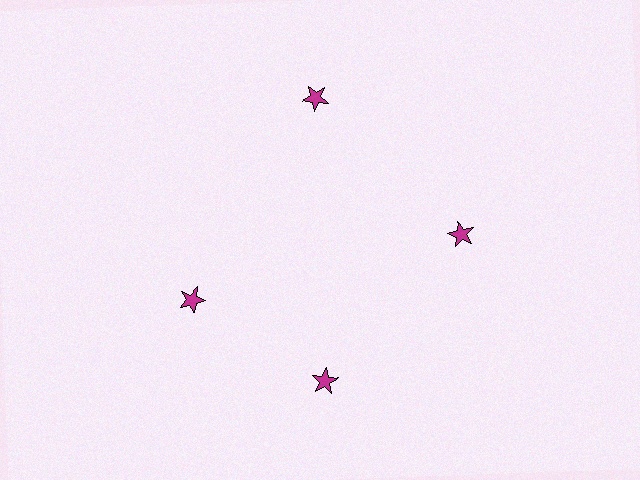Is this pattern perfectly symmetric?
No. The 4 magenta stars are arranged in a ring, but one element near the 9 o'clock position is rotated out of alignment along the ring, breaking the 4-fold rotational symmetry.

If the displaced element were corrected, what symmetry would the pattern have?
It would have 4-fold rotational symmetry — the pattern would map onto itself every 90 degrees.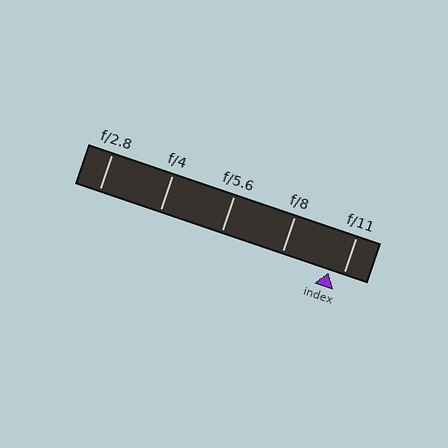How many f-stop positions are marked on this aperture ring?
There are 5 f-stop positions marked.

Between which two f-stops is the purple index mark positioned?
The index mark is between f/8 and f/11.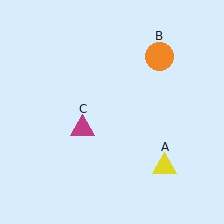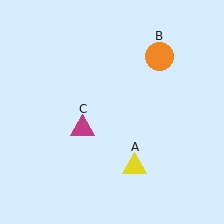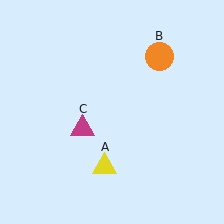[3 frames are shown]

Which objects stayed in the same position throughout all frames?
Orange circle (object B) and magenta triangle (object C) remained stationary.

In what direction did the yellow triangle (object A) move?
The yellow triangle (object A) moved left.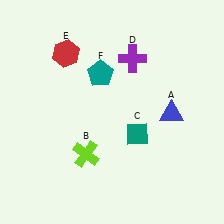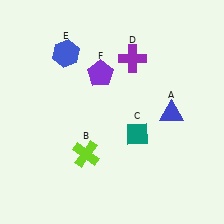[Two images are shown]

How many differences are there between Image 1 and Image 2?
There are 2 differences between the two images.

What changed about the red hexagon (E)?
In Image 1, E is red. In Image 2, it changed to blue.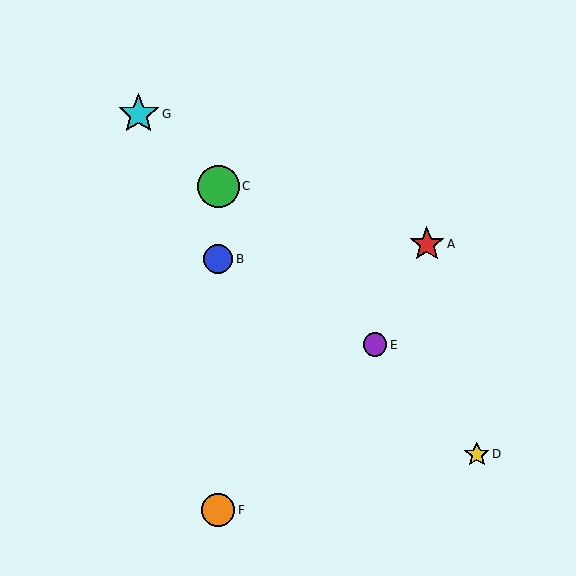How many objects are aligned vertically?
3 objects (B, C, F) are aligned vertically.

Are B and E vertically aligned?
No, B is at x≈218 and E is at x≈375.